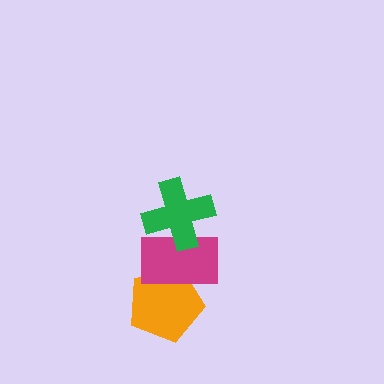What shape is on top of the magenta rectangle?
The green cross is on top of the magenta rectangle.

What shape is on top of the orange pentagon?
The magenta rectangle is on top of the orange pentagon.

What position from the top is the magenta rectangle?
The magenta rectangle is 2nd from the top.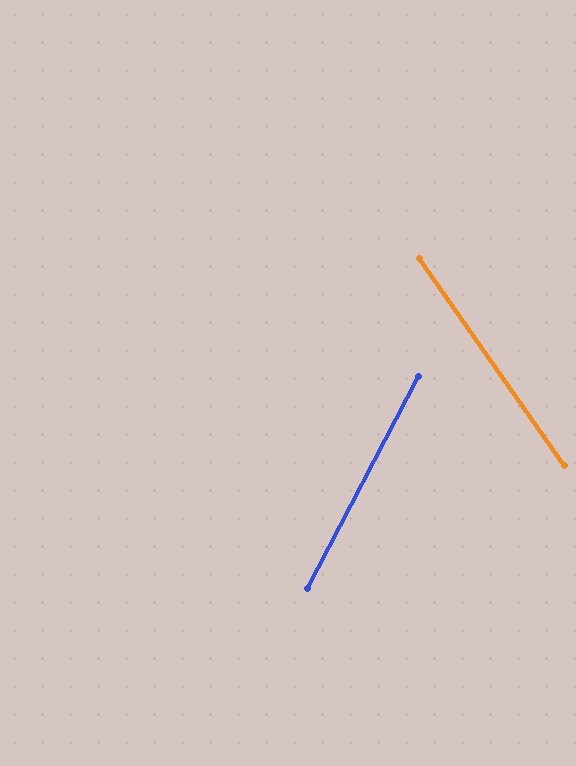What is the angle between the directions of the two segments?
Approximately 63 degrees.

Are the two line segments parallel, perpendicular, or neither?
Neither parallel nor perpendicular — they differ by about 63°.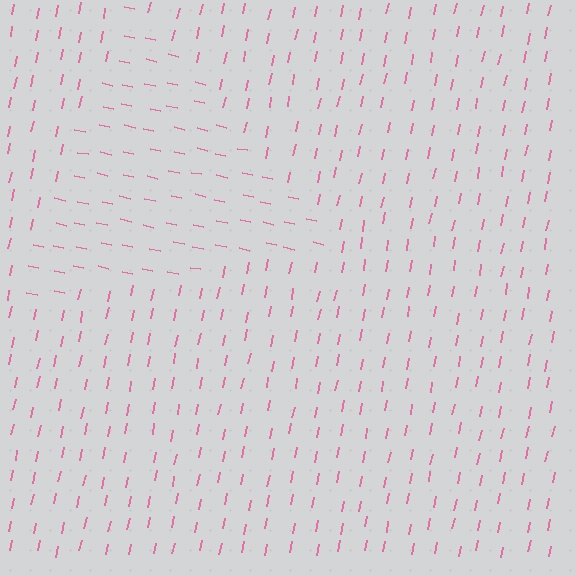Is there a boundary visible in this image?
Yes, there is a texture boundary formed by a change in line orientation.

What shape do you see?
I see a triangle.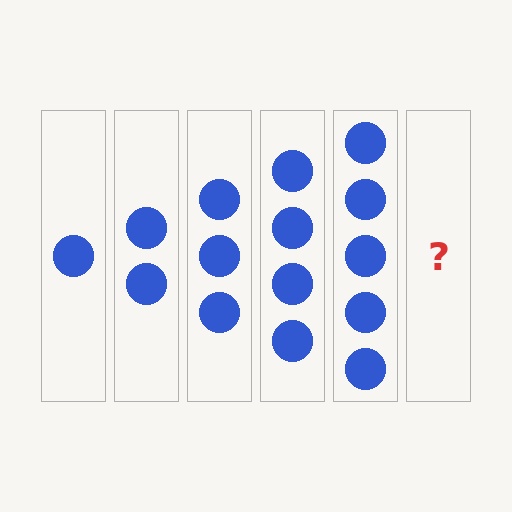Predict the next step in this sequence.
The next step is 6 circles.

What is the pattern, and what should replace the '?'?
The pattern is that each step adds one more circle. The '?' should be 6 circles.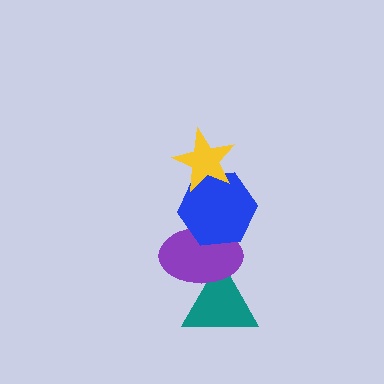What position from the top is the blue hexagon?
The blue hexagon is 2nd from the top.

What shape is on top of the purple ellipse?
The blue hexagon is on top of the purple ellipse.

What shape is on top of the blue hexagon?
The yellow star is on top of the blue hexagon.